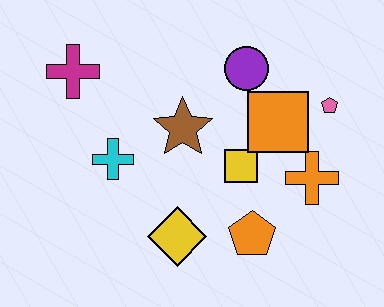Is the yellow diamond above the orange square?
No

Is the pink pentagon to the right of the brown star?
Yes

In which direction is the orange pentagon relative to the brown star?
The orange pentagon is below the brown star.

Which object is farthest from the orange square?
The magenta cross is farthest from the orange square.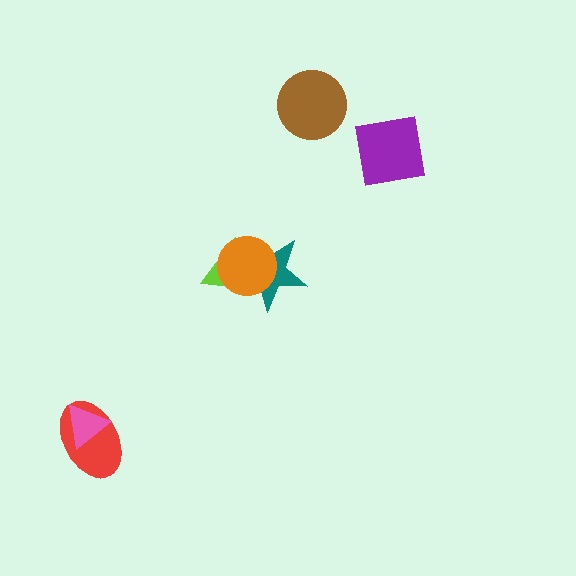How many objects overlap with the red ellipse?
1 object overlaps with the red ellipse.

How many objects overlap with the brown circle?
0 objects overlap with the brown circle.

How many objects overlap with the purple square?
0 objects overlap with the purple square.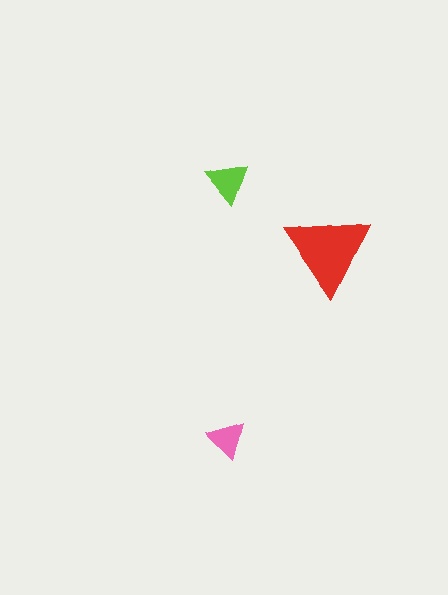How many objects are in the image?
There are 3 objects in the image.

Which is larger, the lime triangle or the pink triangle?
The lime one.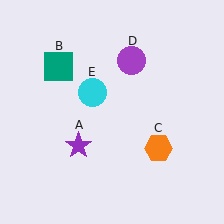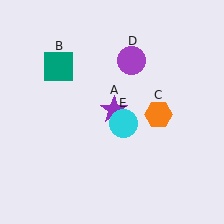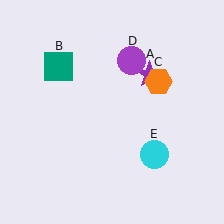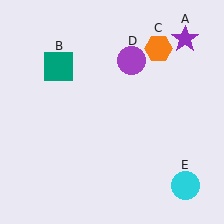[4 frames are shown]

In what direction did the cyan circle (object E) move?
The cyan circle (object E) moved down and to the right.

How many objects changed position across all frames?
3 objects changed position: purple star (object A), orange hexagon (object C), cyan circle (object E).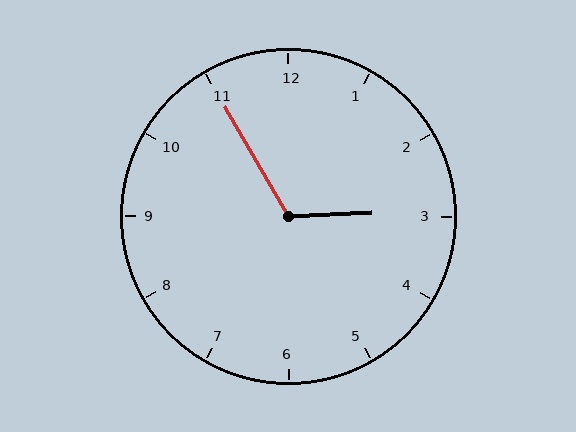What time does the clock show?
2:55.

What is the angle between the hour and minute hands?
Approximately 118 degrees.